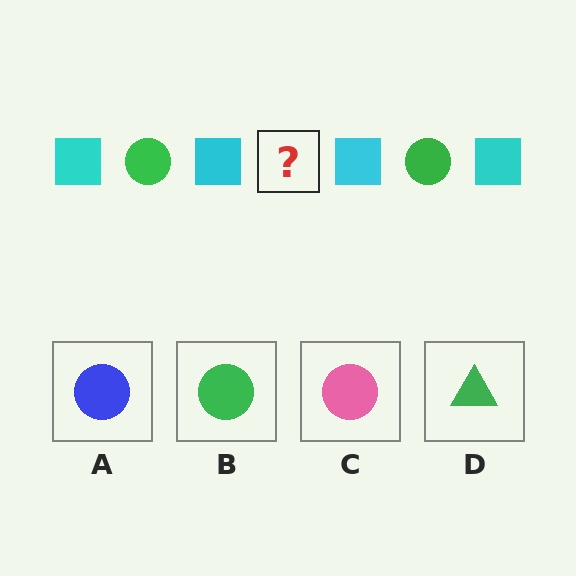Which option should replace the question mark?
Option B.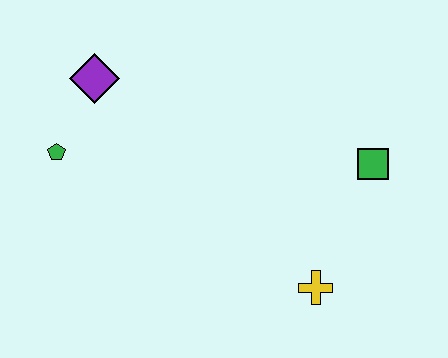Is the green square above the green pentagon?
No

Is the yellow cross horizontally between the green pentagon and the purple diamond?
No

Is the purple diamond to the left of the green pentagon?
No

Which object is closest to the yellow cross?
The green square is closest to the yellow cross.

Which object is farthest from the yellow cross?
The purple diamond is farthest from the yellow cross.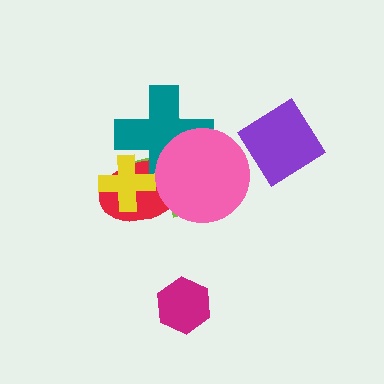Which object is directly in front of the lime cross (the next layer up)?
The red ellipse is directly in front of the lime cross.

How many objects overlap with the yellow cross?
3 objects overlap with the yellow cross.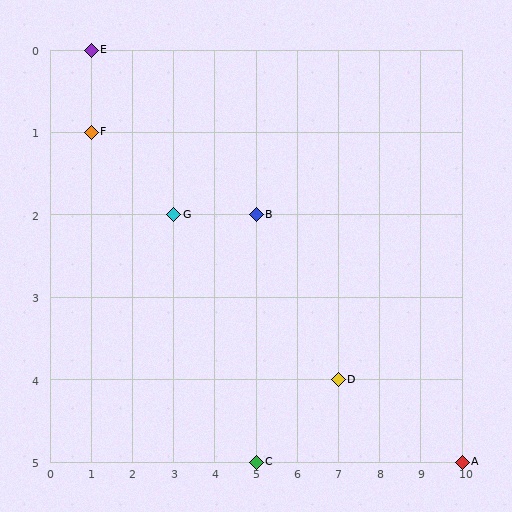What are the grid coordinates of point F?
Point F is at grid coordinates (1, 1).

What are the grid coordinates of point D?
Point D is at grid coordinates (7, 4).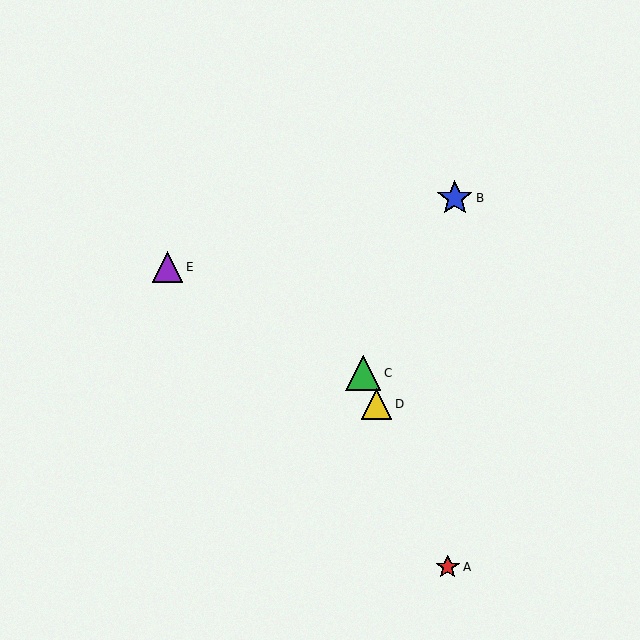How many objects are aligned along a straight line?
3 objects (A, C, D) are aligned along a straight line.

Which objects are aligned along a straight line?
Objects A, C, D are aligned along a straight line.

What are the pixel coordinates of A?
Object A is at (448, 567).